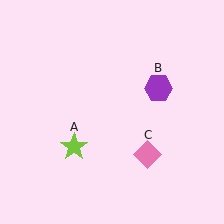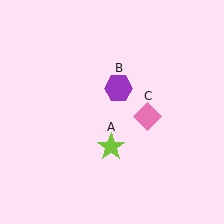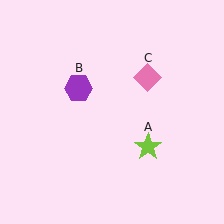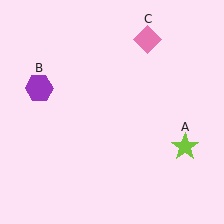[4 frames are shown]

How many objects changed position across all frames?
3 objects changed position: lime star (object A), purple hexagon (object B), pink diamond (object C).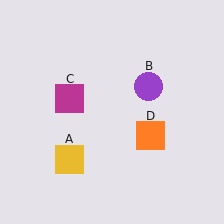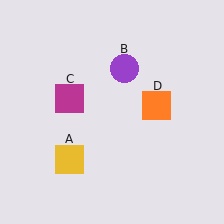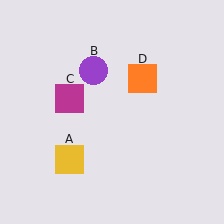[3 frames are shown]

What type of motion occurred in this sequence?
The purple circle (object B), orange square (object D) rotated counterclockwise around the center of the scene.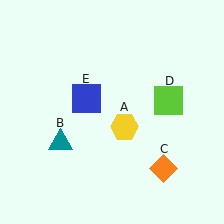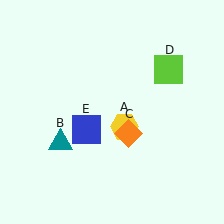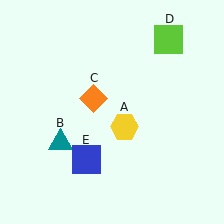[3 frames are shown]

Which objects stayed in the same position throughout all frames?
Yellow hexagon (object A) and teal triangle (object B) remained stationary.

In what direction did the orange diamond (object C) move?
The orange diamond (object C) moved up and to the left.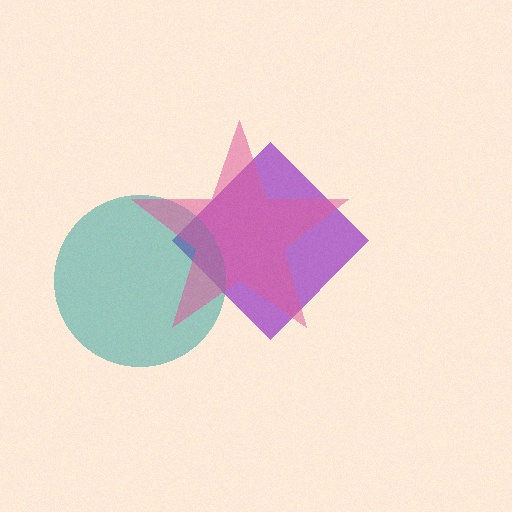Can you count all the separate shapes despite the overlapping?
Yes, there are 3 separate shapes.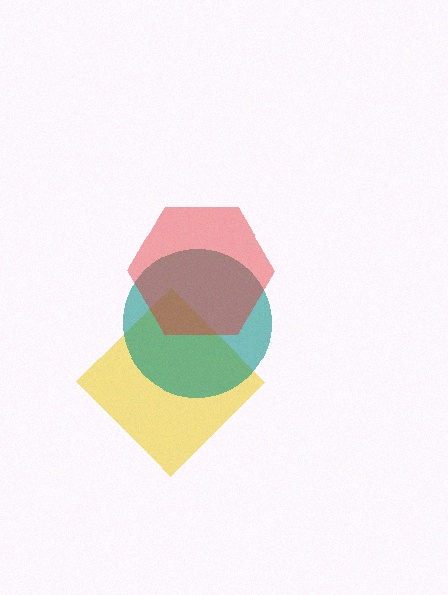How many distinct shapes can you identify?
There are 3 distinct shapes: a yellow diamond, a teal circle, a red hexagon.